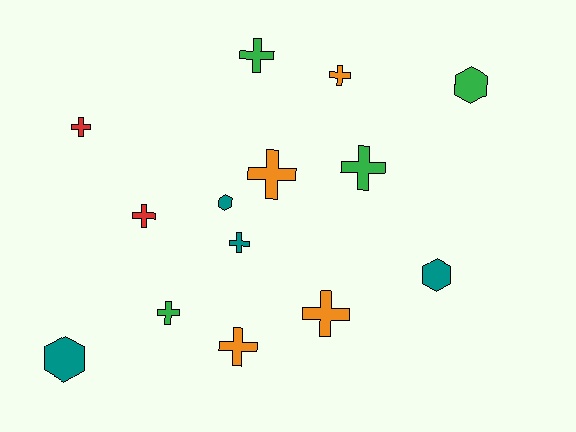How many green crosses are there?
There are 3 green crosses.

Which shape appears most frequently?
Cross, with 10 objects.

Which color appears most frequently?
Green, with 4 objects.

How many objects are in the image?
There are 14 objects.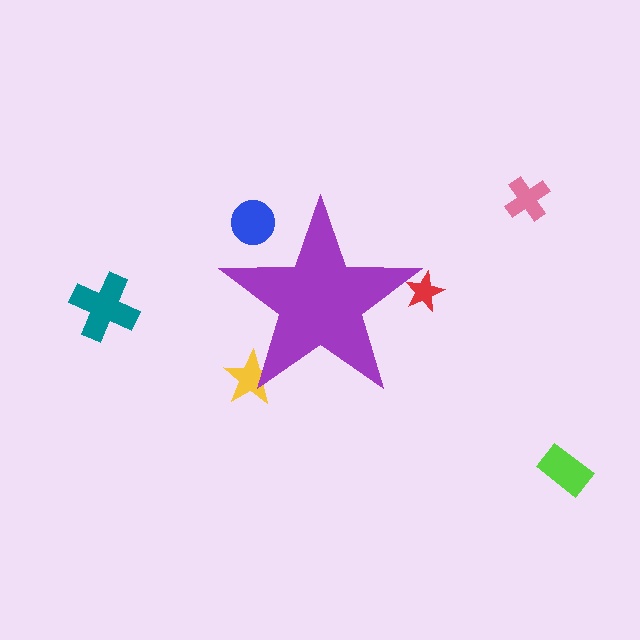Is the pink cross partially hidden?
No, the pink cross is fully visible.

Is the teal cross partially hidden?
No, the teal cross is fully visible.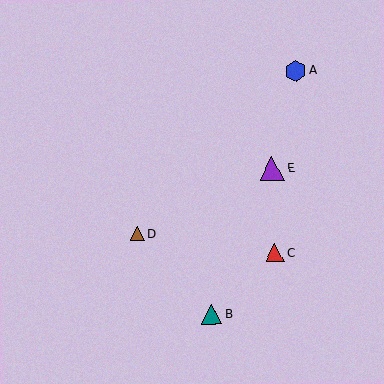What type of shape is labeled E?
Shape E is a purple triangle.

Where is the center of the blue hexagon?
The center of the blue hexagon is at (296, 71).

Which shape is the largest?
The purple triangle (labeled E) is the largest.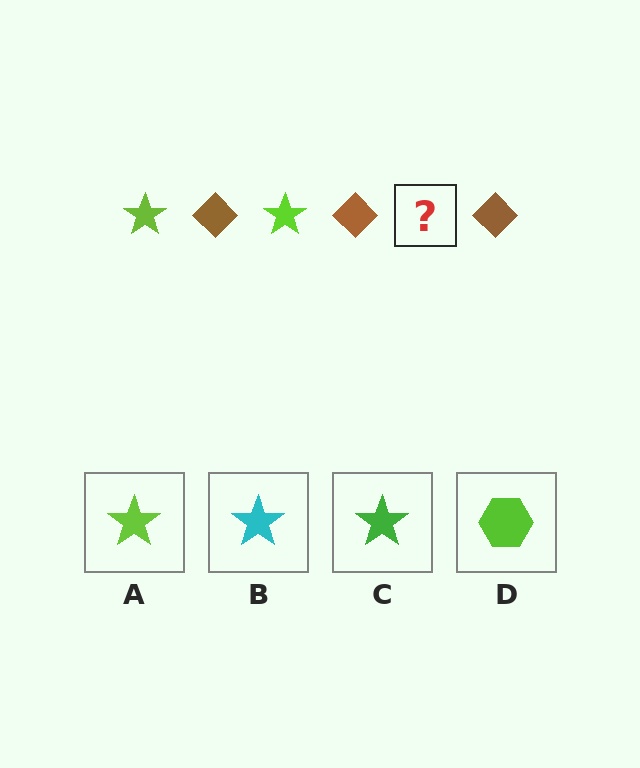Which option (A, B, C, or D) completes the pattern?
A.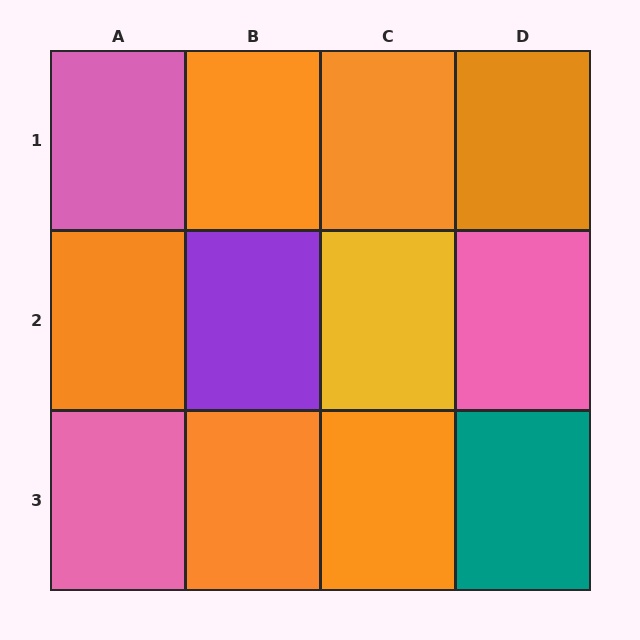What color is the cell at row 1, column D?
Orange.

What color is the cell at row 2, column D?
Pink.